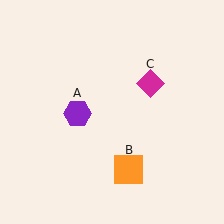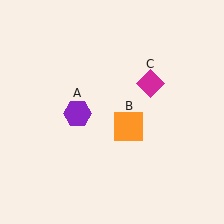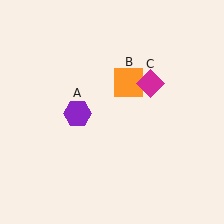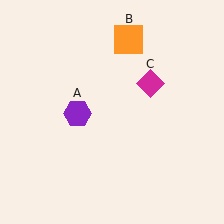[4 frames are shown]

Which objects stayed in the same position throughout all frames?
Purple hexagon (object A) and magenta diamond (object C) remained stationary.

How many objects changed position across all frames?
1 object changed position: orange square (object B).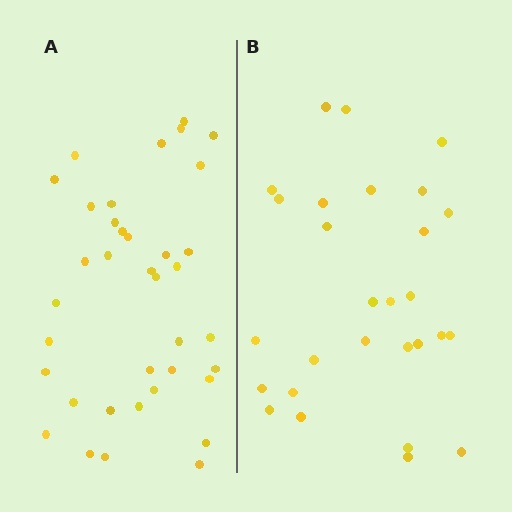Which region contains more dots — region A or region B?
Region A (the left region) has more dots.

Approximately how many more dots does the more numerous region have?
Region A has roughly 8 or so more dots than region B.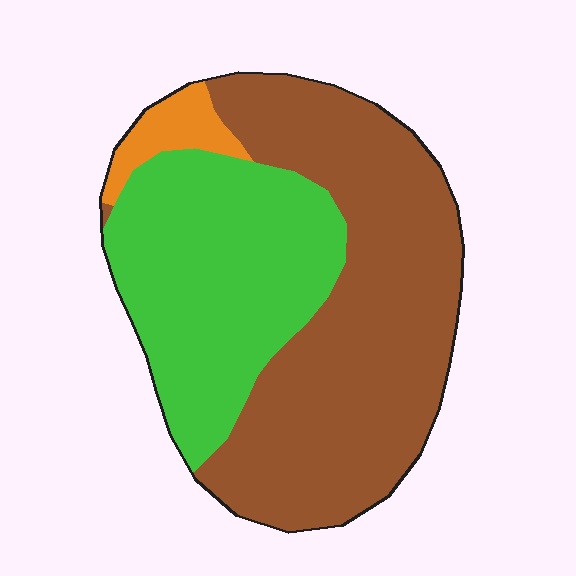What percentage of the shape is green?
Green covers about 40% of the shape.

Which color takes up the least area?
Orange, at roughly 5%.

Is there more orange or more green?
Green.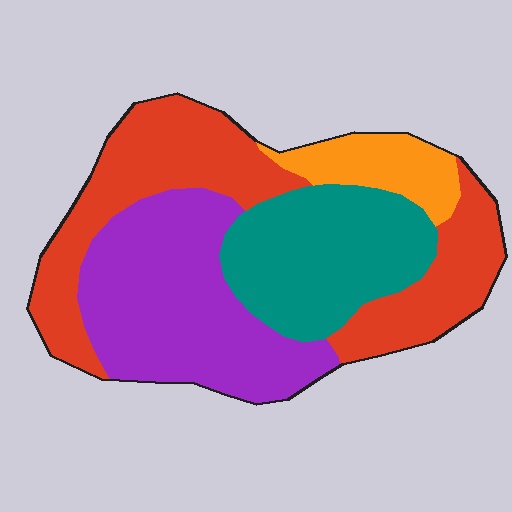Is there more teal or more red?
Red.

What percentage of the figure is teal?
Teal covers 24% of the figure.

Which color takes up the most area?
Red, at roughly 35%.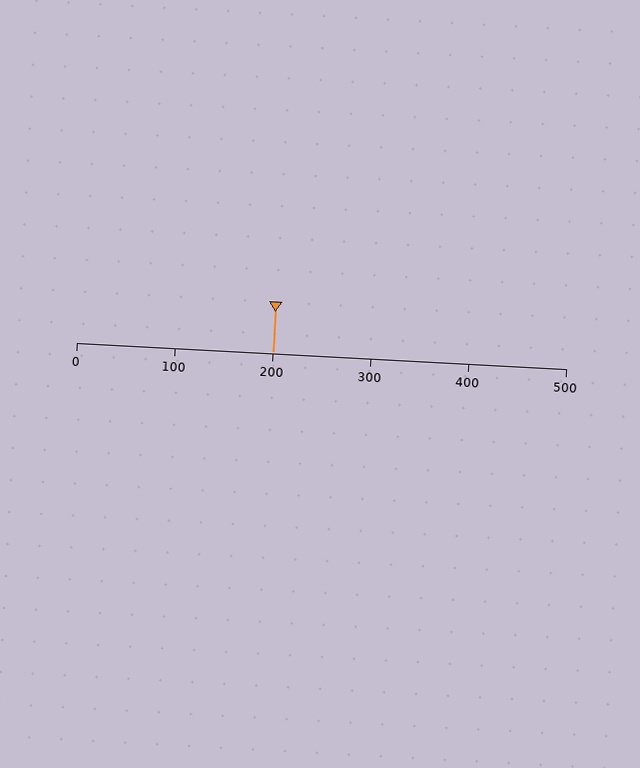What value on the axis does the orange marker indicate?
The marker indicates approximately 200.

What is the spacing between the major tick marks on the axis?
The major ticks are spaced 100 apart.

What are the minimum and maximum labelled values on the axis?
The axis runs from 0 to 500.